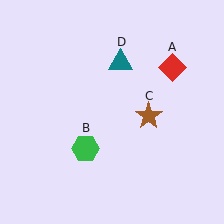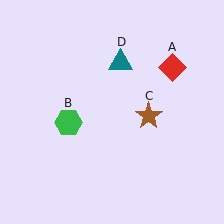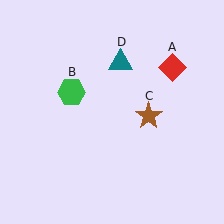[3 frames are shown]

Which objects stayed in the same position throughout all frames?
Red diamond (object A) and brown star (object C) and teal triangle (object D) remained stationary.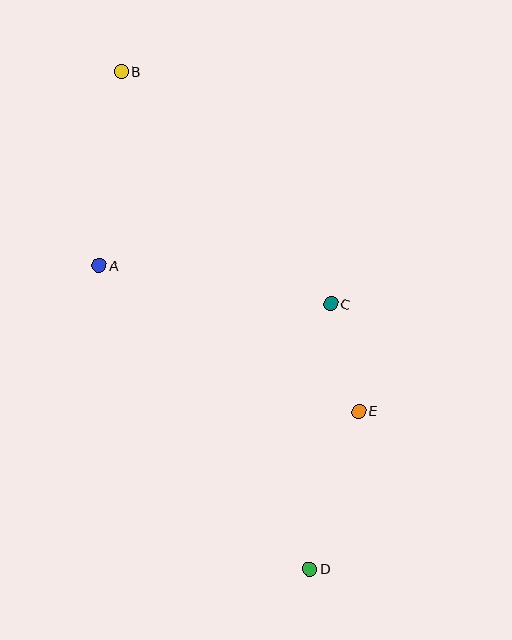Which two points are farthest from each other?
Points B and D are farthest from each other.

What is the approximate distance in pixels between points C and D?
The distance between C and D is approximately 266 pixels.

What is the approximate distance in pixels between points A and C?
The distance between A and C is approximately 235 pixels.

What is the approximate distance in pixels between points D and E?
The distance between D and E is approximately 165 pixels.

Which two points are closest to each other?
Points C and E are closest to each other.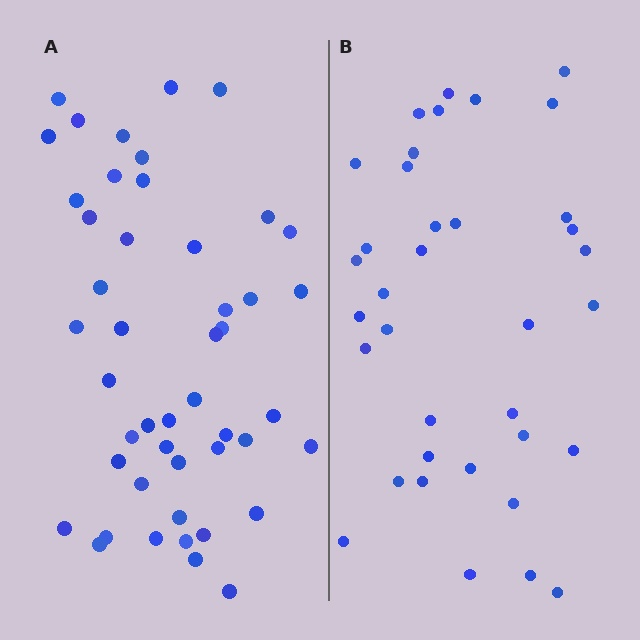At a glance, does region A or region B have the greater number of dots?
Region A (the left region) has more dots.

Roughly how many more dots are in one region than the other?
Region A has roughly 12 or so more dots than region B.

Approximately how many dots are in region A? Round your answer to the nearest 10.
About 50 dots. (The exact count is 47, which rounds to 50.)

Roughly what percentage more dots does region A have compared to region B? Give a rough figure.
About 30% more.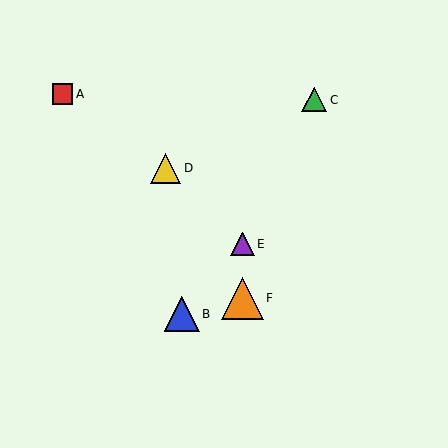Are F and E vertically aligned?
Yes, both are at x≈242.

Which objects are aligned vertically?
Objects E, F are aligned vertically.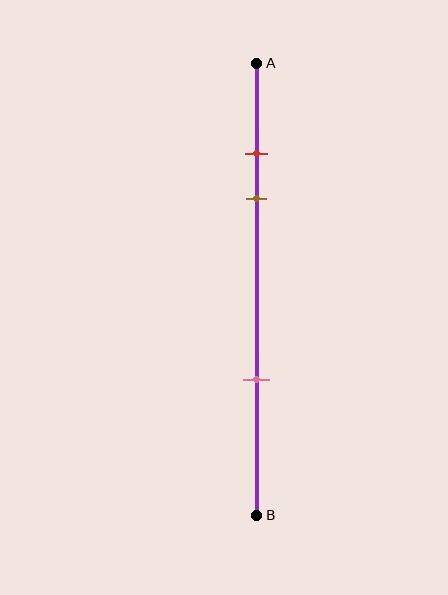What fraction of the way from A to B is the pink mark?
The pink mark is approximately 70% (0.7) of the way from A to B.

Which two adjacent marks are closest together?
The red and brown marks are the closest adjacent pair.